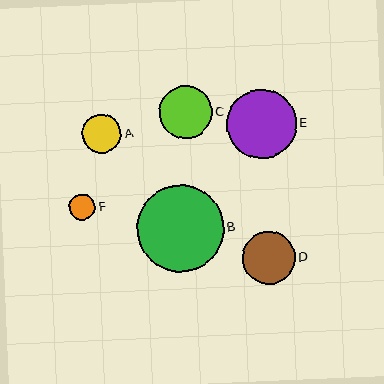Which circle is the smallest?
Circle F is the smallest with a size of approximately 26 pixels.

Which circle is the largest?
Circle B is the largest with a size of approximately 87 pixels.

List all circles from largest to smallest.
From largest to smallest: B, E, C, D, A, F.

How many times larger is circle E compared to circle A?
Circle E is approximately 1.8 times the size of circle A.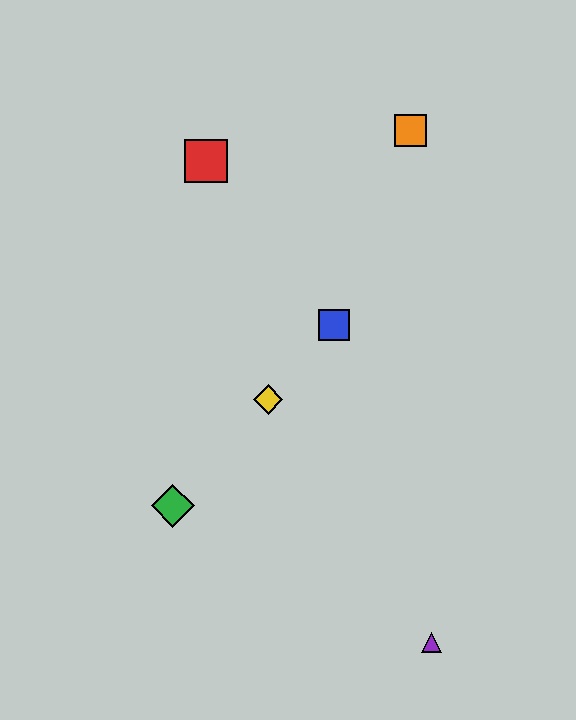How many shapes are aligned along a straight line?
3 shapes (the blue square, the green diamond, the yellow diamond) are aligned along a straight line.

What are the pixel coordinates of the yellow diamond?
The yellow diamond is at (268, 399).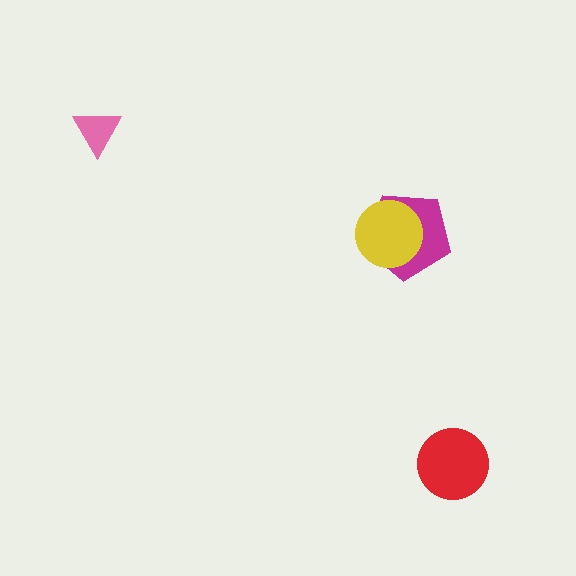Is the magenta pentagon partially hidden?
Yes, it is partially covered by another shape.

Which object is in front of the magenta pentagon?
The yellow circle is in front of the magenta pentagon.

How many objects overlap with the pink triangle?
0 objects overlap with the pink triangle.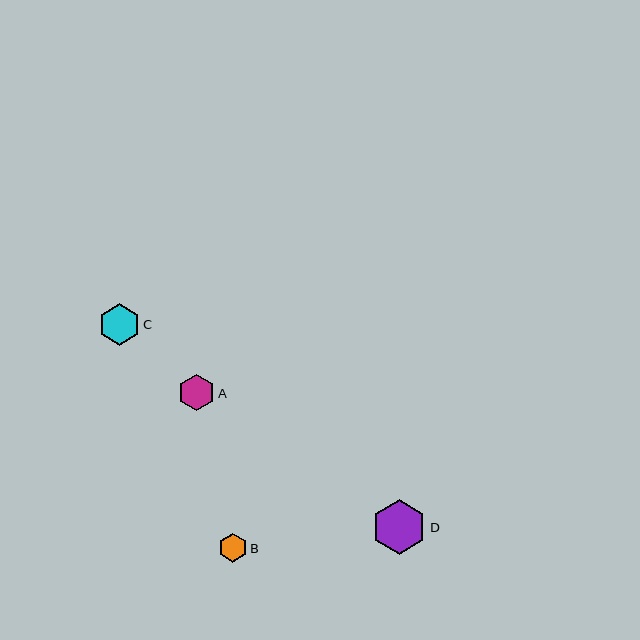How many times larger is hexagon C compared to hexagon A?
Hexagon C is approximately 1.1 times the size of hexagon A.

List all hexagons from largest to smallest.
From largest to smallest: D, C, A, B.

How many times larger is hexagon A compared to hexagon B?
Hexagon A is approximately 1.3 times the size of hexagon B.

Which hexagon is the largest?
Hexagon D is the largest with a size of approximately 55 pixels.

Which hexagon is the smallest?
Hexagon B is the smallest with a size of approximately 29 pixels.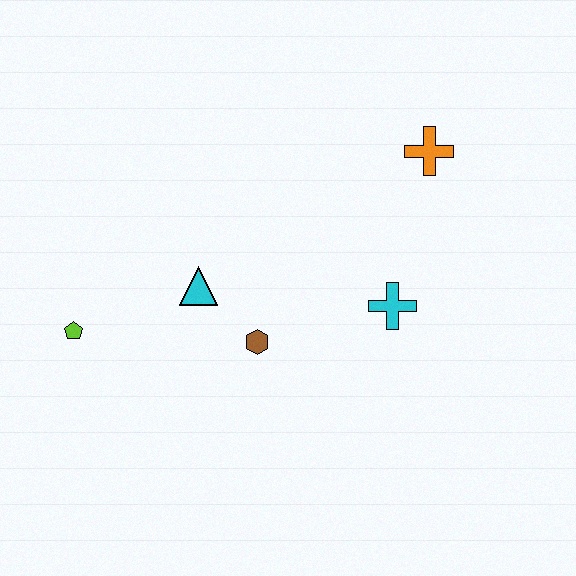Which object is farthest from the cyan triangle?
The orange cross is farthest from the cyan triangle.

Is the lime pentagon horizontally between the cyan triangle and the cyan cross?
No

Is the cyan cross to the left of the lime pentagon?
No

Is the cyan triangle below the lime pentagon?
No